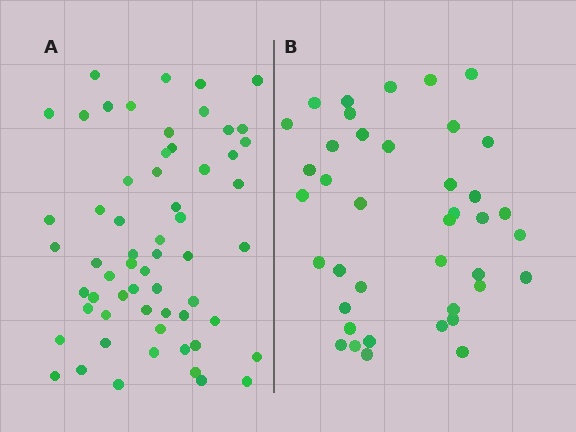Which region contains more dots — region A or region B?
Region A (the left region) has more dots.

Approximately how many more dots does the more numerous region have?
Region A has approximately 20 more dots than region B.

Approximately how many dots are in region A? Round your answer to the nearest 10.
About 60 dots.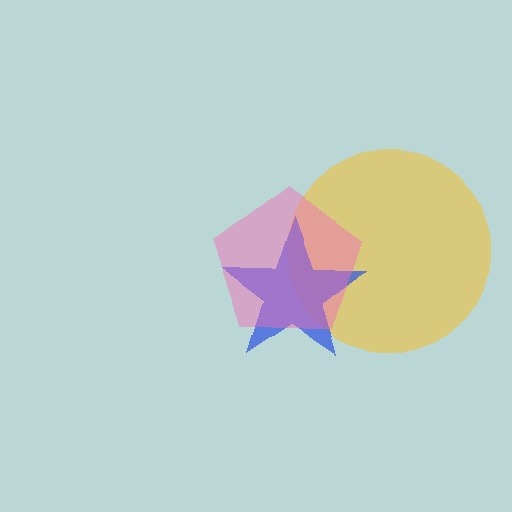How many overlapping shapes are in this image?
There are 3 overlapping shapes in the image.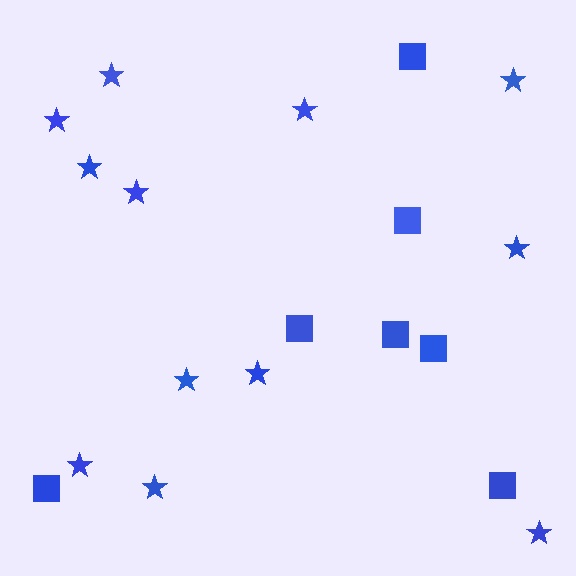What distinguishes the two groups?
There are 2 groups: one group of stars (12) and one group of squares (7).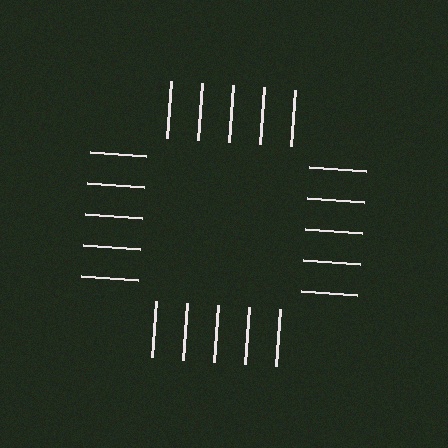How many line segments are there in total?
20 — 5 along each of the 4 edges.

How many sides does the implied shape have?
4 sides — the line-ends trace a square.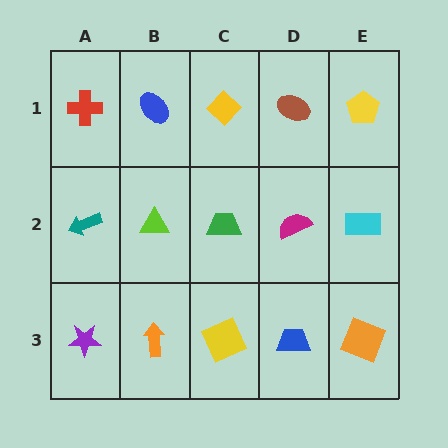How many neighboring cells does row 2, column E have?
3.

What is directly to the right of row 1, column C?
A brown ellipse.